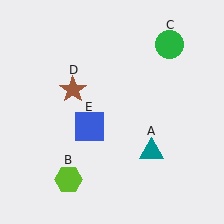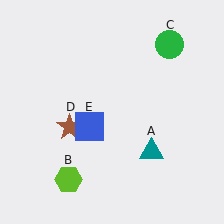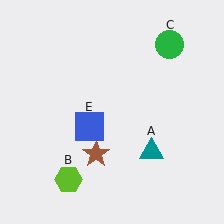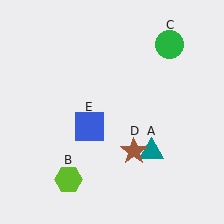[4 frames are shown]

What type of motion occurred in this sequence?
The brown star (object D) rotated counterclockwise around the center of the scene.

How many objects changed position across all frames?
1 object changed position: brown star (object D).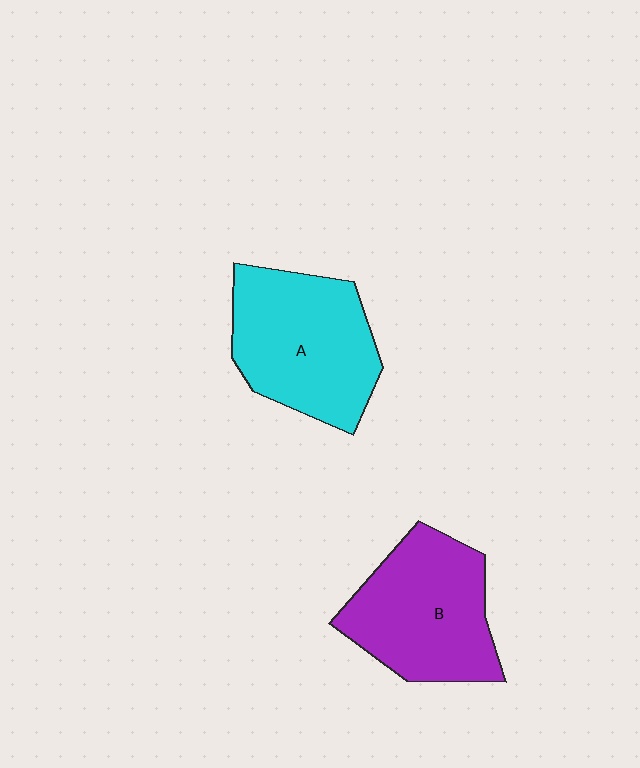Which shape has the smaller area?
Shape B (purple).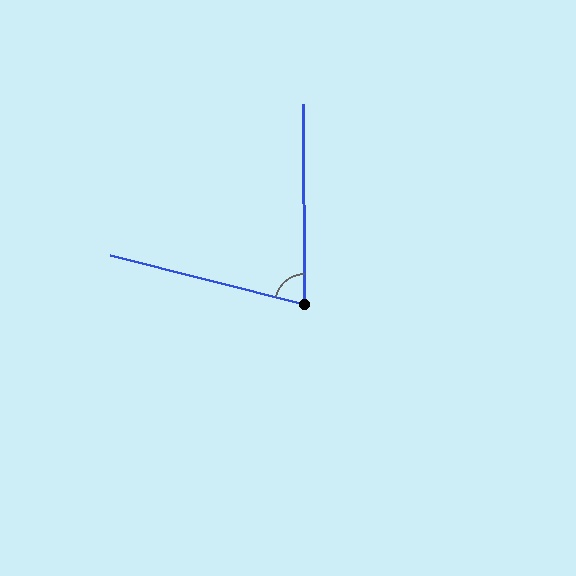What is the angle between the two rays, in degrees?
Approximately 76 degrees.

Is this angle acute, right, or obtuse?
It is acute.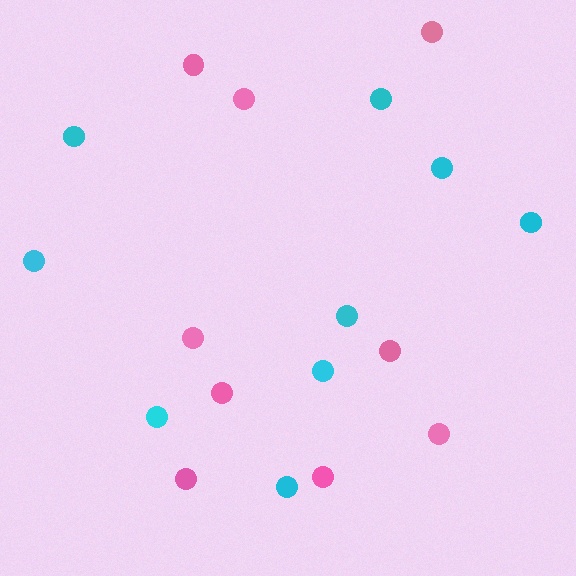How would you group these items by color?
There are 2 groups: one group of cyan circles (9) and one group of pink circles (9).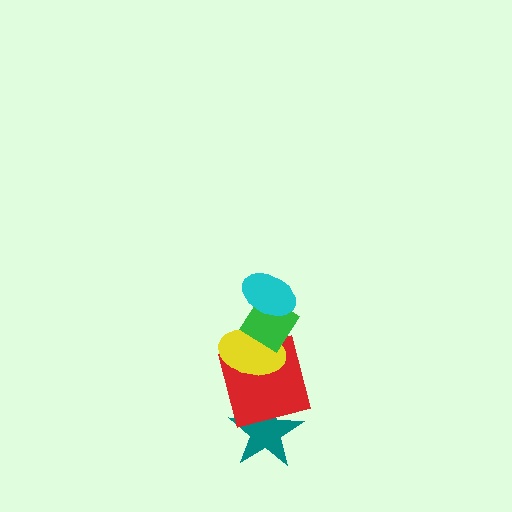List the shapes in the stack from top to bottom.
From top to bottom: the cyan ellipse, the green diamond, the yellow ellipse, the red square, the teal star.